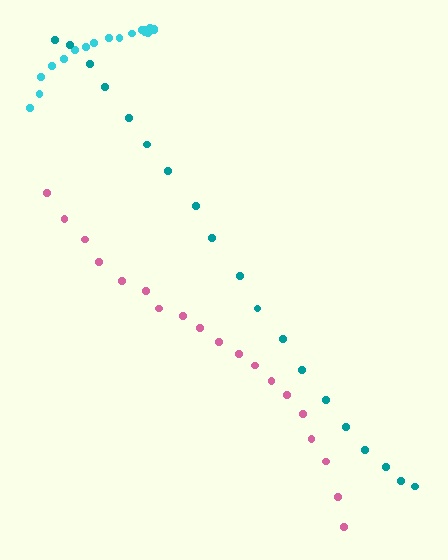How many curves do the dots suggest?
There are 3 distinct paths.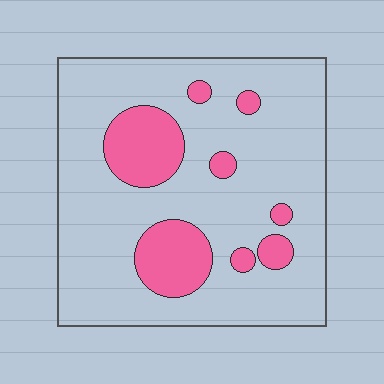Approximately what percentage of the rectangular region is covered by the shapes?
Approximately 20%.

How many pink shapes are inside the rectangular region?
8.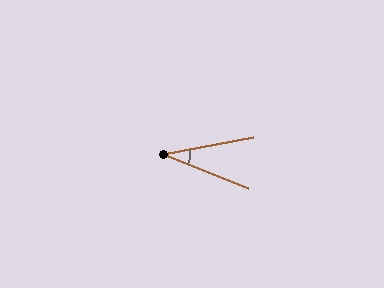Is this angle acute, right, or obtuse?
It is acute.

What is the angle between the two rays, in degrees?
Approximately 32 degrees.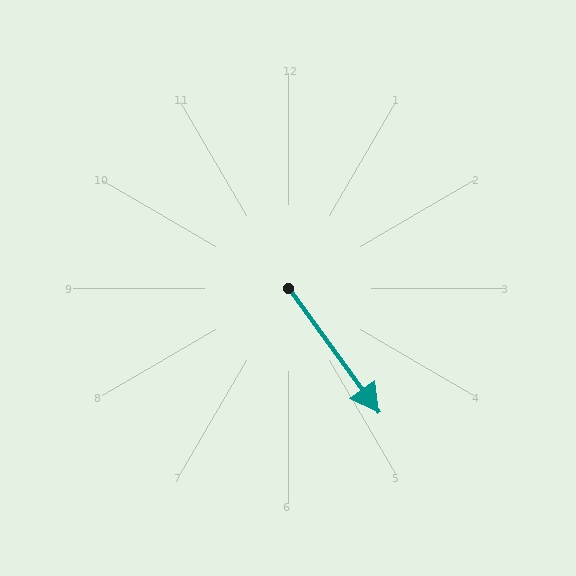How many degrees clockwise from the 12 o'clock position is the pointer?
Approximately 144 degrees.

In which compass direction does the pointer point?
Southeast.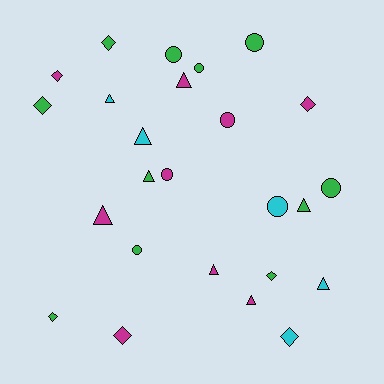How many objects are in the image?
There are 25 objects.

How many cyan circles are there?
There is 1 cyan circle.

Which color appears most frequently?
Green, with 11 objects.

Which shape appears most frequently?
Triangle, with 9 objects.